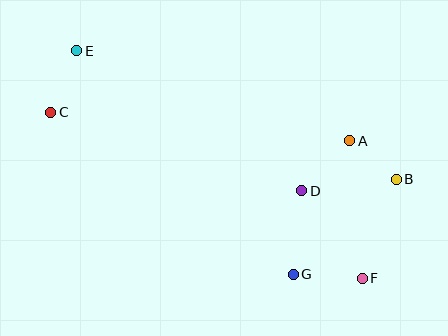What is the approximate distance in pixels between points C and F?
The distance between C and F is approximately 353 pixels.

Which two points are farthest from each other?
Points E and F are farthest from each other.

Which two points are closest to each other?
Points A and B are closest to each other.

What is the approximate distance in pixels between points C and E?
The distance between C and E is approximately 67 pixels.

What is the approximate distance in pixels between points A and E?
The distance between A and E is approximately 287 pixels.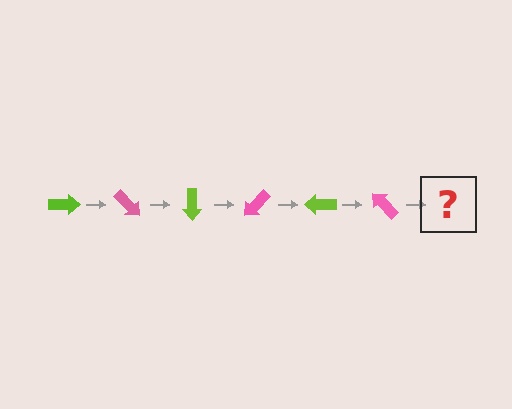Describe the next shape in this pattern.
It should be a lime arrow, rotated 270 degrees from the start.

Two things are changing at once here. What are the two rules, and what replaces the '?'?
The two rules are that it rotates 45 degrees each step and the color cycles through lime and pink. The '?' should be a lime arrow, rotated 270 degrees from the start.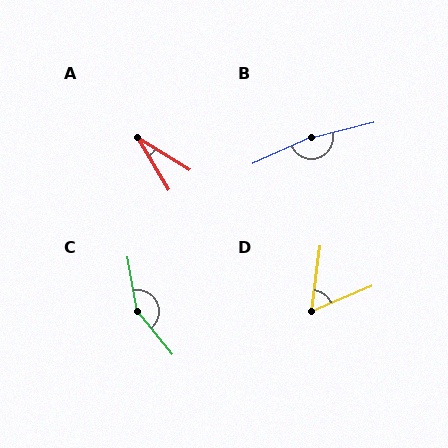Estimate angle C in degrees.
Approximately 150 degrees.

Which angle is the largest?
B, at approximately 169 degrees.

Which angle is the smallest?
A, at approximately 27 degrees.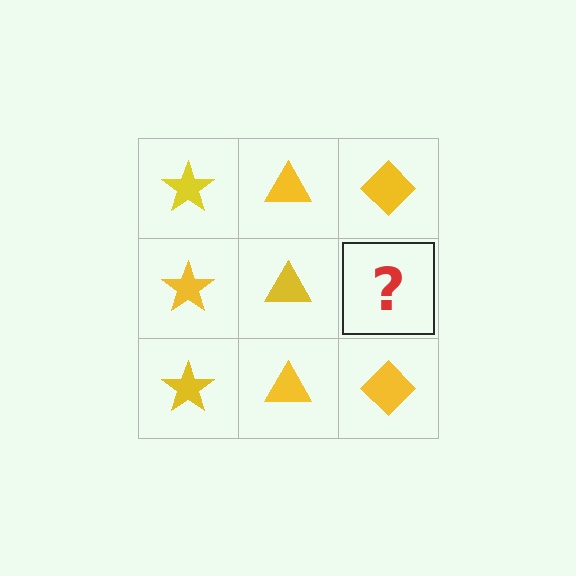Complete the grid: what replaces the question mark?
The question mark should be replaced with a yellow diamond.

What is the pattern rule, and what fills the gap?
The rule is that each column has a consistent shape. The gap should be filled with a yellow diamond.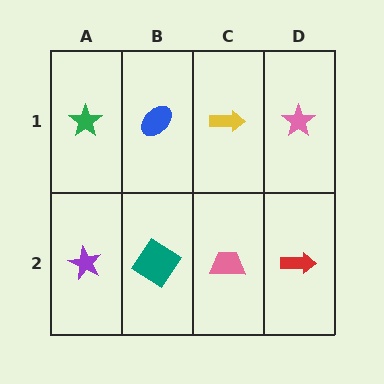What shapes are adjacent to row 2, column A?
A green star (row 1, column A), a teal diamond (row 2, column B).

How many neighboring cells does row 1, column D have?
2.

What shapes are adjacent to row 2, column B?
A blue ellipse (row 1, column B), a purple star (row 2, column A), a pink trapezoid (row 2, column C).